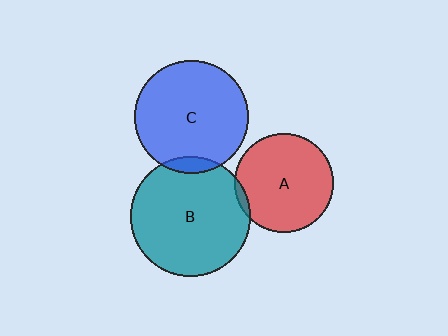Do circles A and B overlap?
Yes.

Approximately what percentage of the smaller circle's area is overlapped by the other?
Approximately 5%.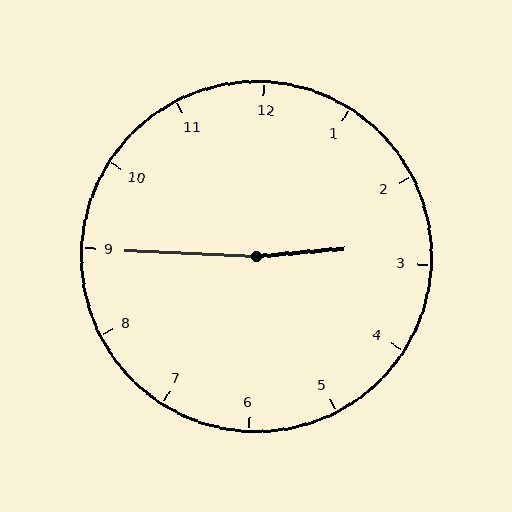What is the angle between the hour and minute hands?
Approximately 172 degrees.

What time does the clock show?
2:45.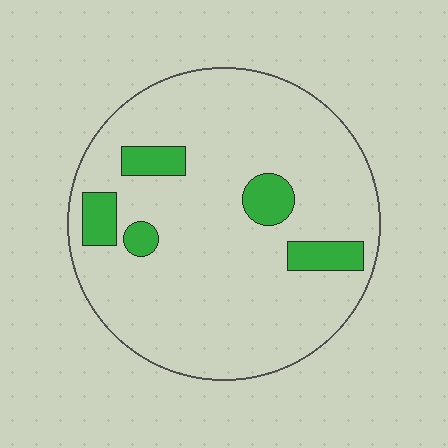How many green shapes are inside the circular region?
5.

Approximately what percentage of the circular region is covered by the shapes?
Approximately 10%.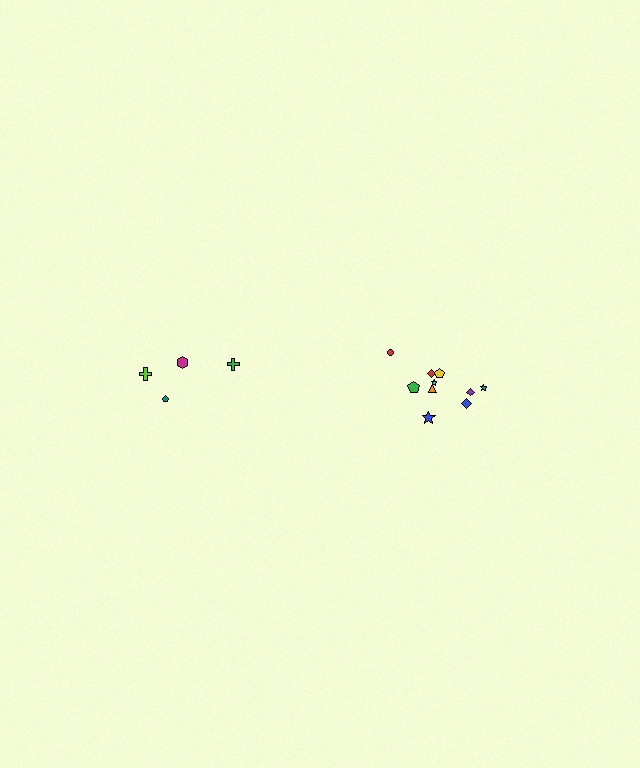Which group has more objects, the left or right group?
The right group.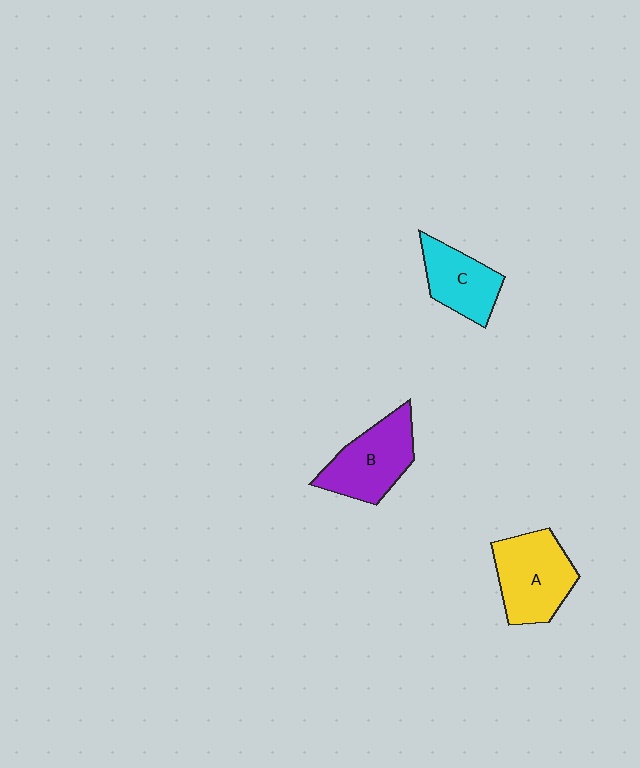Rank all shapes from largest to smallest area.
From largest to smallest: A (yellow), B (purple), C (cyan).